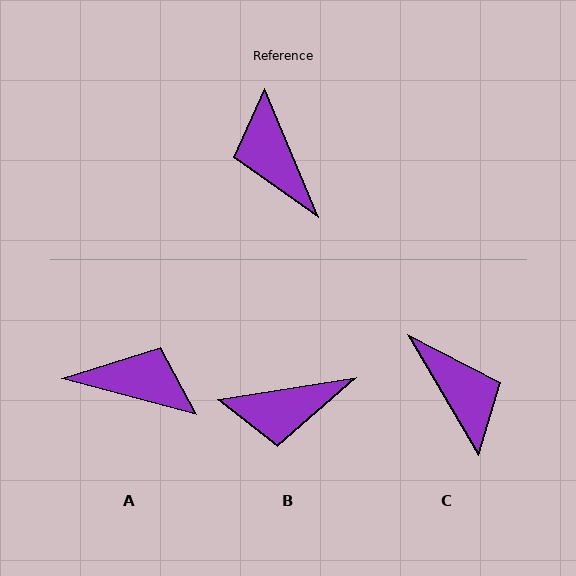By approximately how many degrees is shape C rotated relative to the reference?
Approximately 172 degrees clockwise.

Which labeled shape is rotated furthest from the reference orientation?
C, about 172 degrees away.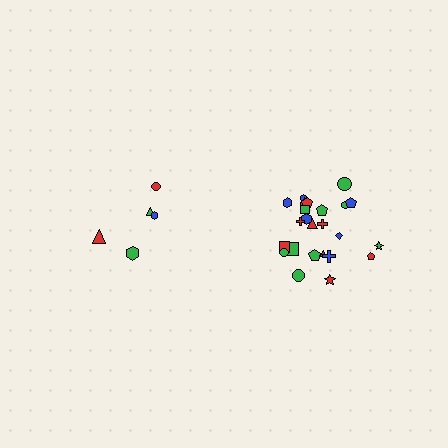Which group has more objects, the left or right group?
The right group.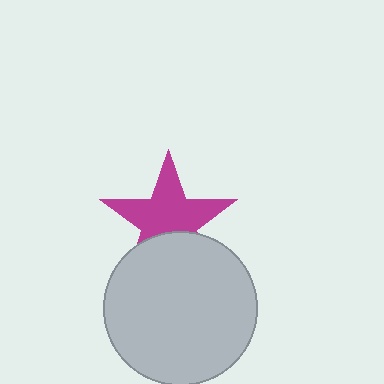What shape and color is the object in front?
The object in front is a light gray circle.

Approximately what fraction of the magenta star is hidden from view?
Roughly 34% of the magenta star is hidden behind the light gray circle.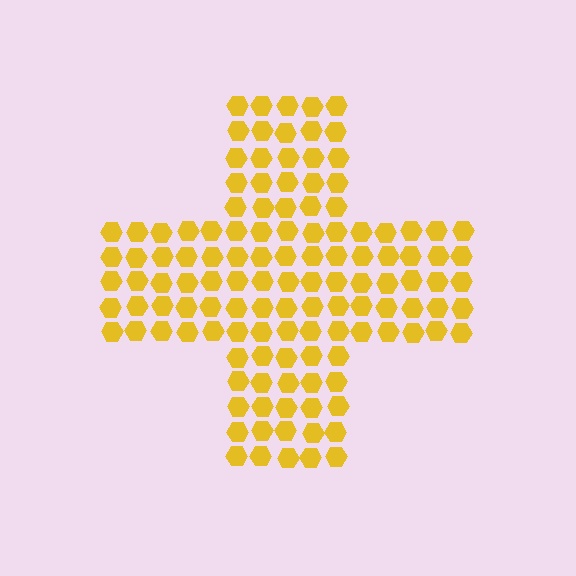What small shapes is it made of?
It is made of small hexagons.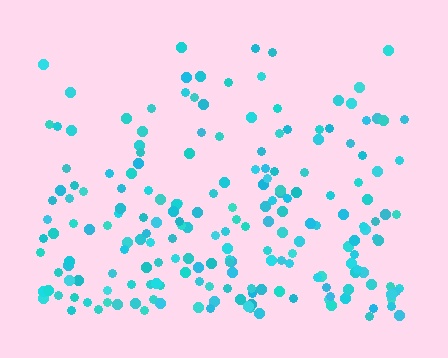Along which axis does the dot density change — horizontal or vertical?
Vertical.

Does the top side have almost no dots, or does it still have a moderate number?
Still a moderate number, just noticeably fewer than the bottom.